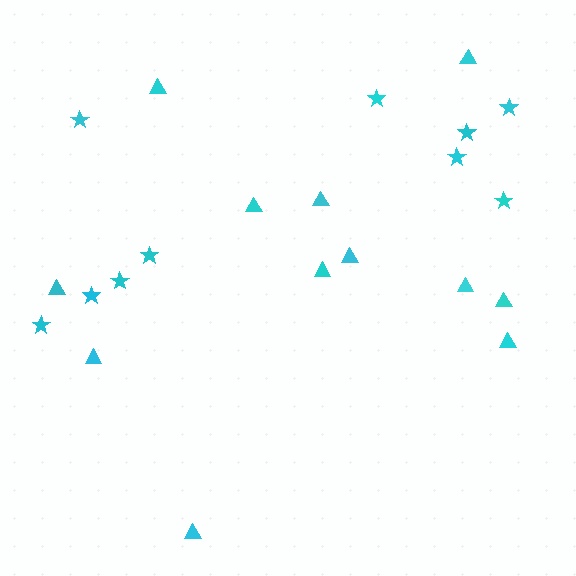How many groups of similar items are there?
There are 2 groups: one group of stars (10) and one group of triangles (12).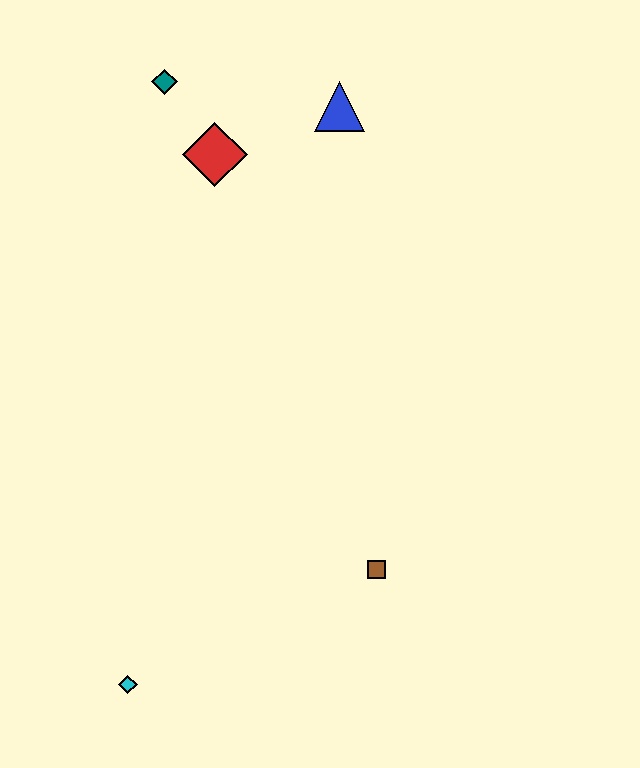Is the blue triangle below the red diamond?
No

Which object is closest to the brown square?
The cyan diamond is closest to the brown square.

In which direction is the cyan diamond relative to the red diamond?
The cyan diamond is below the red diamond.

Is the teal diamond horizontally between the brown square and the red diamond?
No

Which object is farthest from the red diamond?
The cyan diamond is farthest from the red diamond.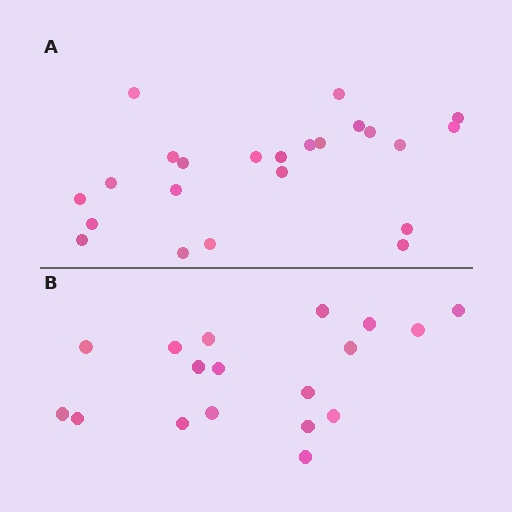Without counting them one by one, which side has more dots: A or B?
Region A (the top region) has more dots.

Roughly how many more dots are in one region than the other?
Region A has about 5 more dots than region B.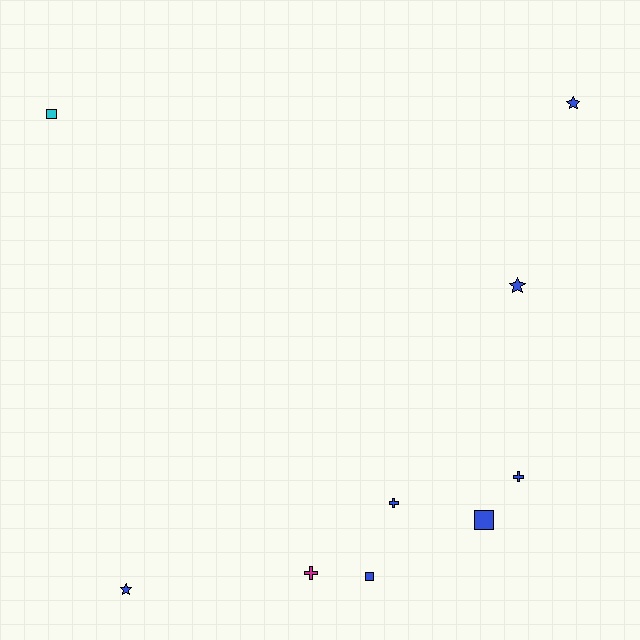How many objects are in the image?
There are 9 objects.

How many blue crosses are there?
There are 2 blue crosses.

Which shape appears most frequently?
Star, with 3 objects.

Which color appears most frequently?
Blue, with 7 objects.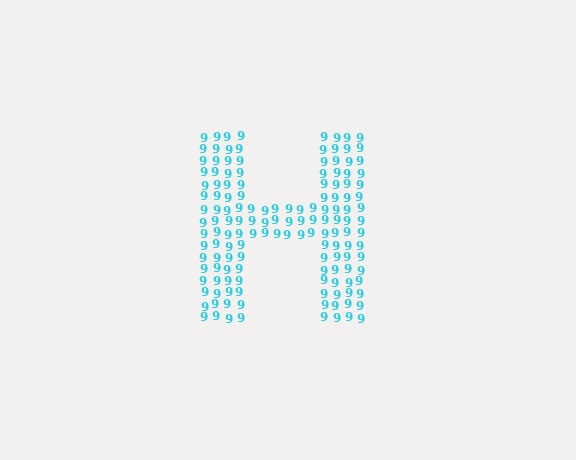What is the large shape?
The large shape is the letter H.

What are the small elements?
The small elements are digit 9's.